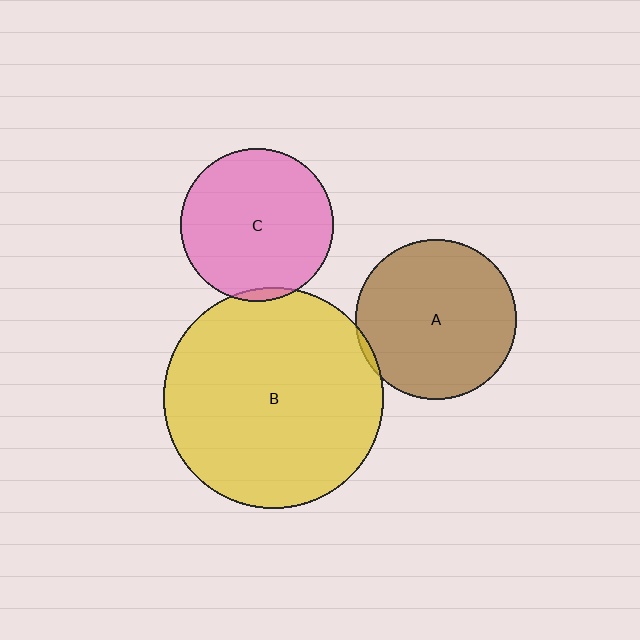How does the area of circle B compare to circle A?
Approximately 1.9 times.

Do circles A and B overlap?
Yes.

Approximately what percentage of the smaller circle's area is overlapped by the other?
Approximately 5%.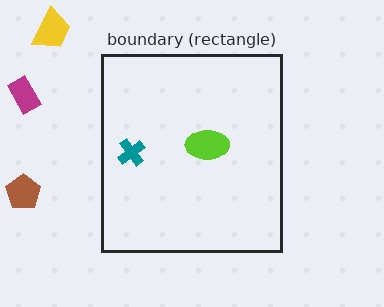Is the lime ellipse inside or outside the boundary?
Inside.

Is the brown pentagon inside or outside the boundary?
Outside.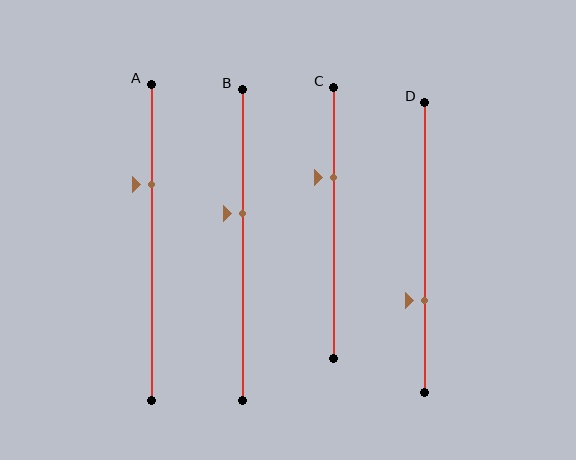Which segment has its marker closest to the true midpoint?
Segment B has its marker closest to the true midpoint.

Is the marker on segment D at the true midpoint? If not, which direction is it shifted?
No, the marker on segment D is shifted downward by about 18% of the segment length.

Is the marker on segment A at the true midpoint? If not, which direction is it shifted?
No, the marker on segment A is shifted upward by about 18% of the segment length.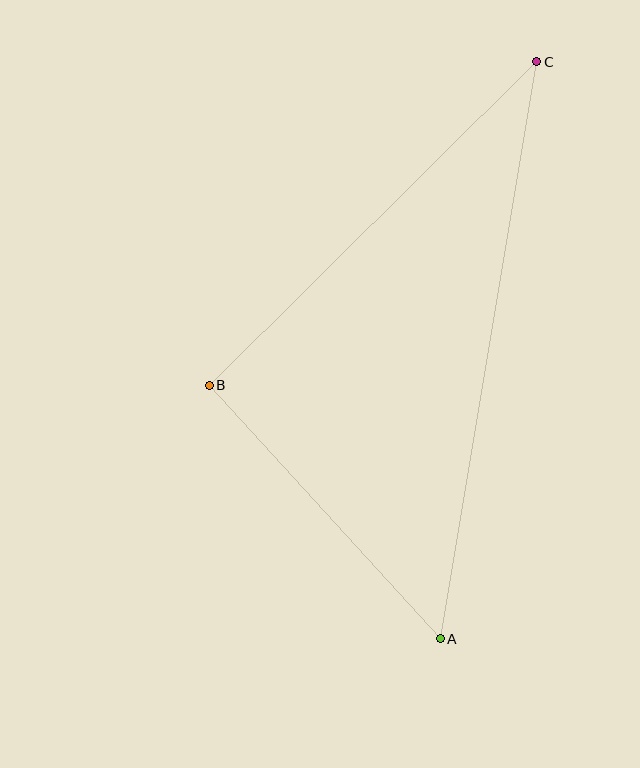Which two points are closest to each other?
Points A and B are closest to each other.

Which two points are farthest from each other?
Points A and C are farthest from each other.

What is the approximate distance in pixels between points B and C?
The distance between B and C is approximately 460 pixels.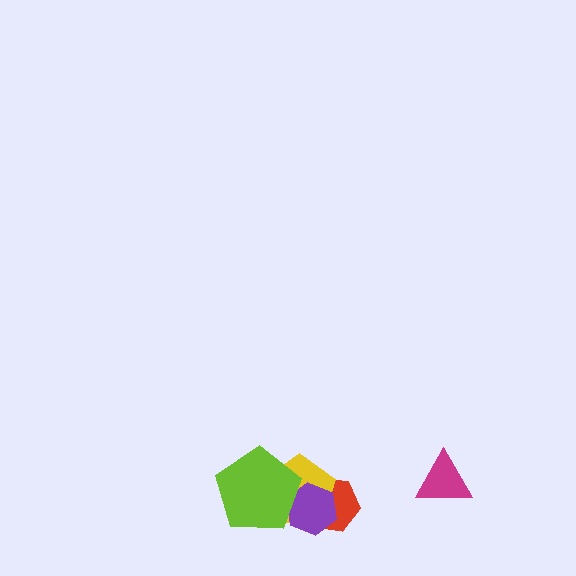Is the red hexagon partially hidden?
Yes, it is partially covered by another shape.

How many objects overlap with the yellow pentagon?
3 objects overlap with the yellow pentagon.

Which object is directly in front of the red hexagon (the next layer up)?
The yellow pentagon is directly in front of the red hexagon.